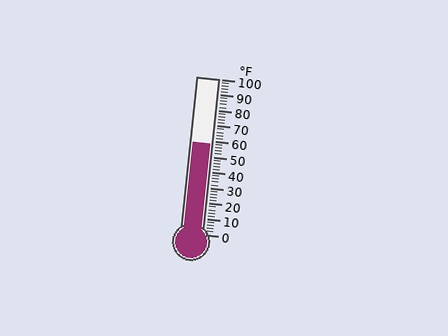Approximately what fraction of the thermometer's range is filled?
The thermometer is filled to approximately 60% of its range.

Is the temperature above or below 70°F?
The temperature is below 70°F.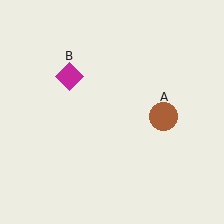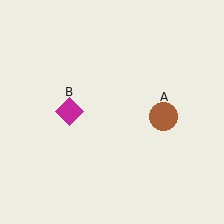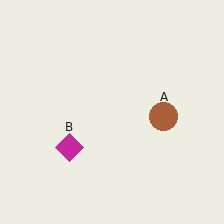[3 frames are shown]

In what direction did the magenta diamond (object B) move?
The magenta diamond (object B) moved down.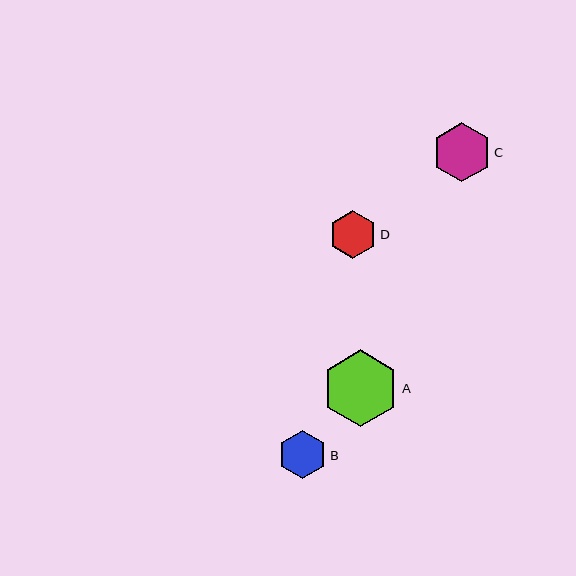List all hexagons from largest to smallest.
From largest to smallest: A, C, B, D.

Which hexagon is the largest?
Hexagon A is the largest with a size of approximately 77 pixels.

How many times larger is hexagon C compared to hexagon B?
Hexagon C is approximately 1.2 times the size of hexagon B.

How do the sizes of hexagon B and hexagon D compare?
Hexagon B and hexagon D are approximately the same size.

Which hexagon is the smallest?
Hexagon D is the smallest with a size of approximately 47 pixels.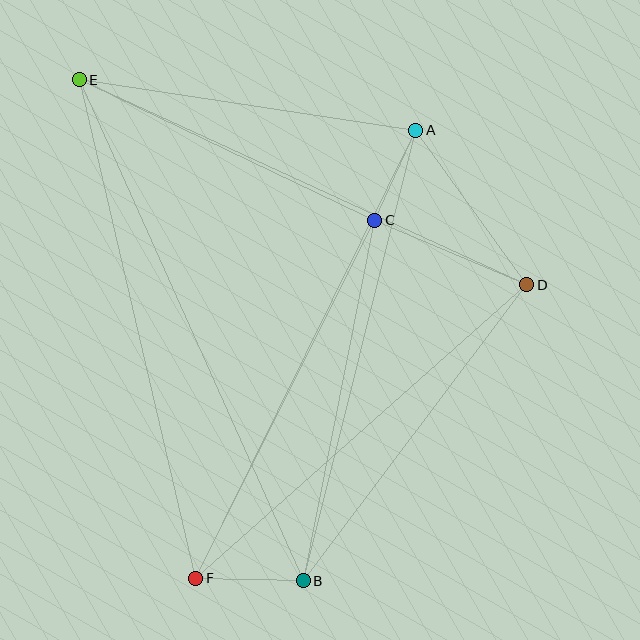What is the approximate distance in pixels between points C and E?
The distance between C and E is approximately 327 pixels.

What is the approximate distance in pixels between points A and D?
The distance between A and D is approximately 190 pixels.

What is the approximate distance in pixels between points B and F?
The distance between B and F is approximately 107 pixels.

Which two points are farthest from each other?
Points B and E are farthest from each other.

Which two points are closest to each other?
Points A and C are closest to each other.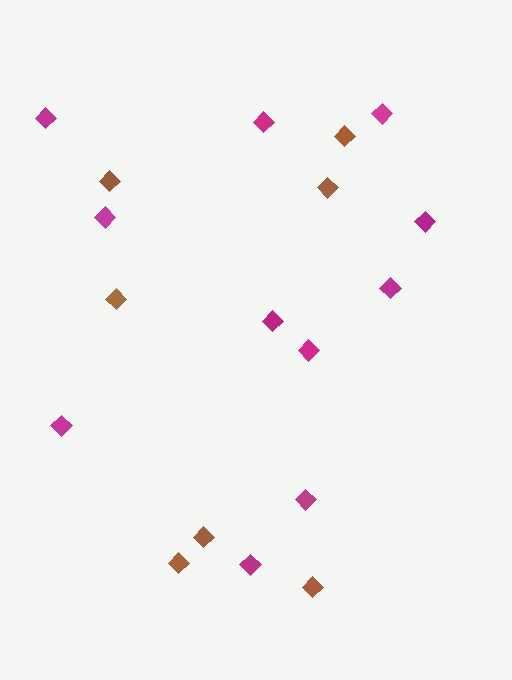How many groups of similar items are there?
There are 2 groups: one group of magenta diamonds (11) and one group of brown diamonds (7).